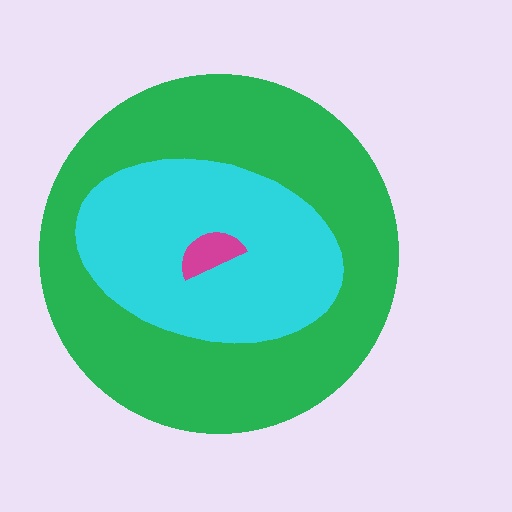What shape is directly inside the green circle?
The cyan ellipse.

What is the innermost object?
The magenta semicircle.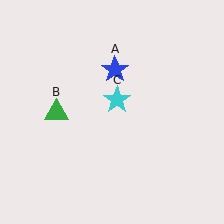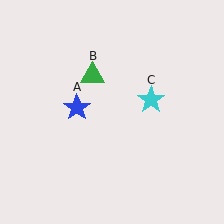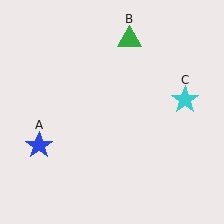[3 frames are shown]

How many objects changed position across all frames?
3 objects changed position: blue star (object A), green triangle (object B), cyan star (object C).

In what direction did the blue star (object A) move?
The blue star (object A) moved down and to the left.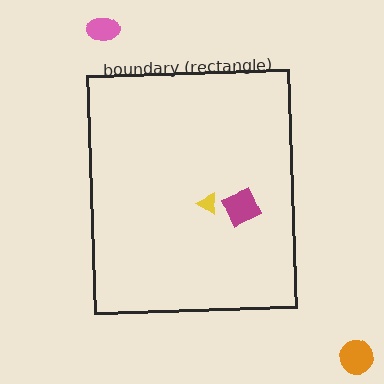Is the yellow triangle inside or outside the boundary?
Inside.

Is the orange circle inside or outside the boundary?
Outside.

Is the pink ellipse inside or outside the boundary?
Outside.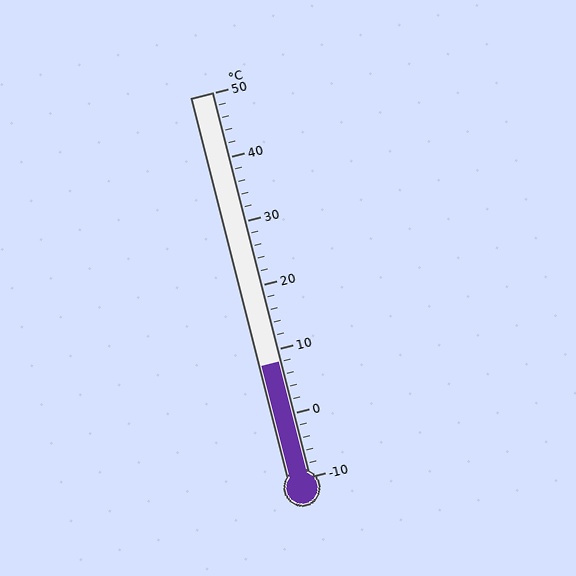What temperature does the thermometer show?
The thermometer shows approximately 8°C.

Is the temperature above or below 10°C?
The temperature is below 10°C.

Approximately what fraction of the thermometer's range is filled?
The thermometer is filled to approximately 30% of its range.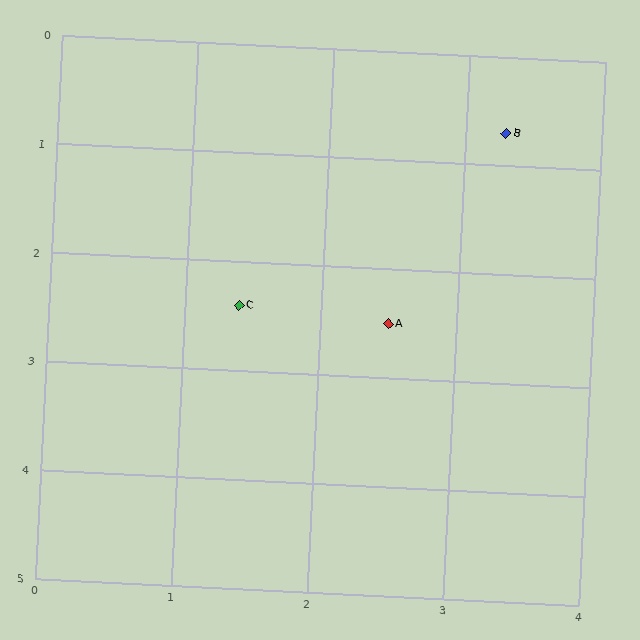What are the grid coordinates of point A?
Point A is at approximately (2.5, 2.5).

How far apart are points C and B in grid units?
Points C and B are about 2.5 grid units apart.